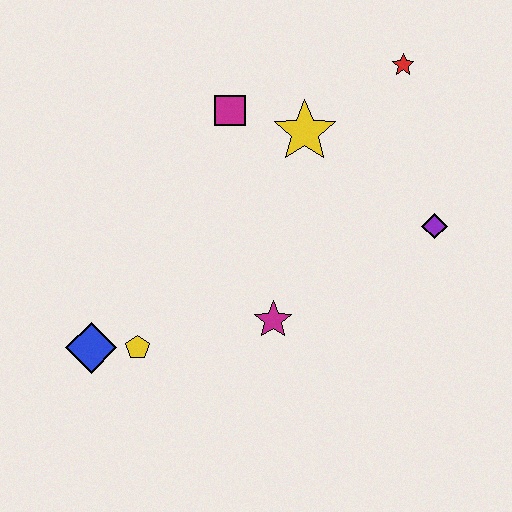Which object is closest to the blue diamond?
The yellow pentagon is closest to the blue diamond.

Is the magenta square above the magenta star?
Yes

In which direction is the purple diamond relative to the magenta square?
The purple diamond is to the right of the magenta square.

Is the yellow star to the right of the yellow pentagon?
Yes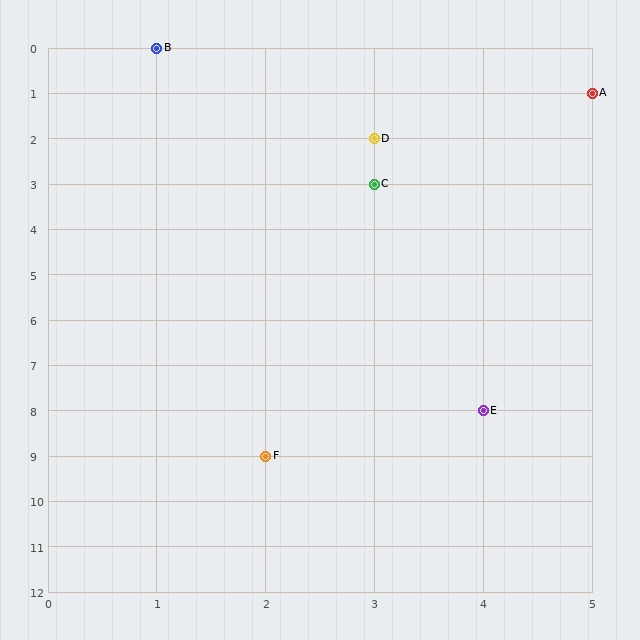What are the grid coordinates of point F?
Point F is at grid coordinates (2, 9).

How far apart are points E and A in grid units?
Points E and A are 1 column and 7 rows apart (about 7.1 grid units diagonally).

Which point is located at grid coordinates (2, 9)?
Point F is at (2, 9).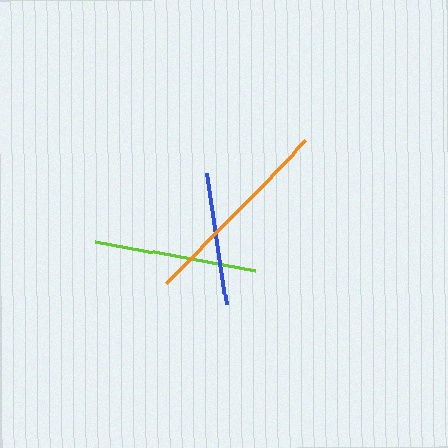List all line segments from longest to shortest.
From longest to shortest: orange, lime, blue.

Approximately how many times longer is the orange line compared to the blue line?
The orange line is approximately 1.5 times the length of the blue line.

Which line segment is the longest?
The orange line is the longest at approximately 199 pixels.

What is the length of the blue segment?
The blue segment is approximately 133 pixels long.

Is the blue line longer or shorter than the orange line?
The orange line is longer than the blue line.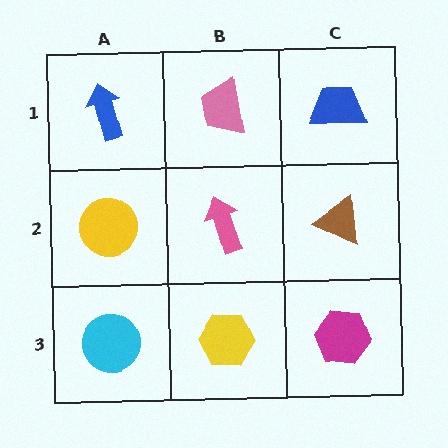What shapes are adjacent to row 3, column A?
A yellow circle (row 2, column A), a yellow hexagon (row 3, column B).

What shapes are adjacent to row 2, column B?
A pink trapezoid (row 1, column B), a yellow hexagon (row 3, column B), a yellow circle (row 2, column A), a brown triangle (row 2, column C).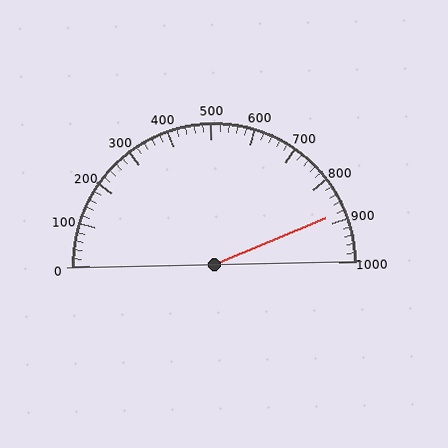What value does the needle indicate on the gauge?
The needle indicates approximately 880.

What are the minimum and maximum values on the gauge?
The gauge ranges from 0 to 1000.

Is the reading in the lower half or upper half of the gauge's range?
The reading is in the upper half of the range (0 to 1000).